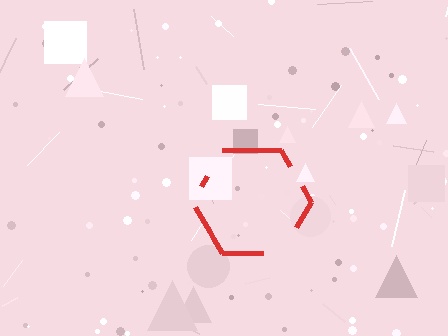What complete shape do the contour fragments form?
The contour fragments form a hexagon.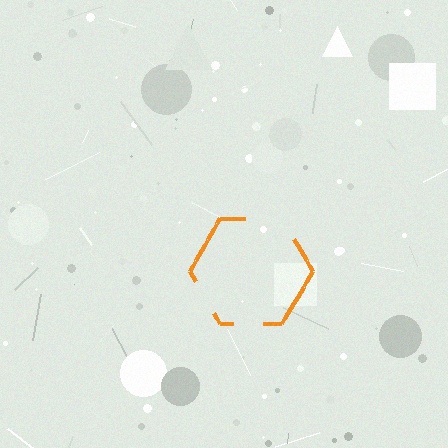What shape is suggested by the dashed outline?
The dashed outline suggests a hexagon.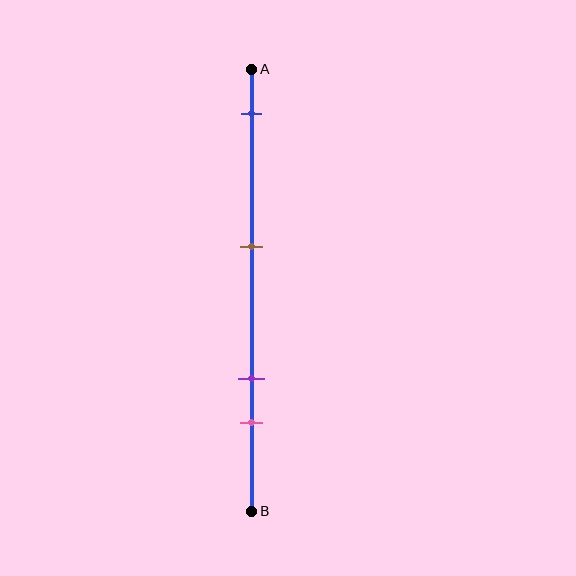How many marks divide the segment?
There are 4 marks dividing the segment.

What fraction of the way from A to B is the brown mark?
The brown mark is approximately 40% (0.4) of the way from A to B.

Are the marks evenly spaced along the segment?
No, the marks are not evenly spaced.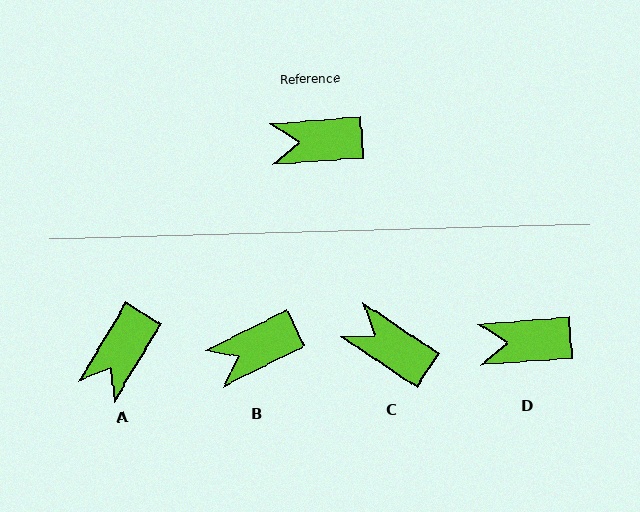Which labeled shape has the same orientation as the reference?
D.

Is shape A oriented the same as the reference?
No, it is off by about 55 degrees.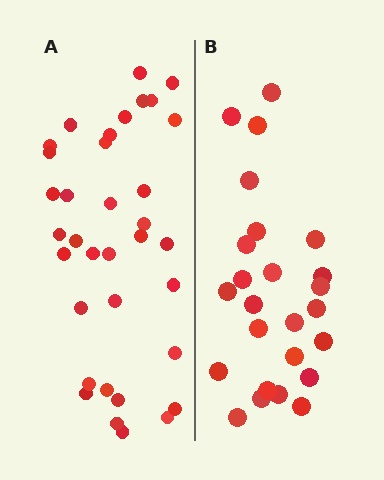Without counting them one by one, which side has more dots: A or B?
Region A (the left region) has more dots.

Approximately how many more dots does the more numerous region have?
Region A has roughly 10 or so more dots than region B.